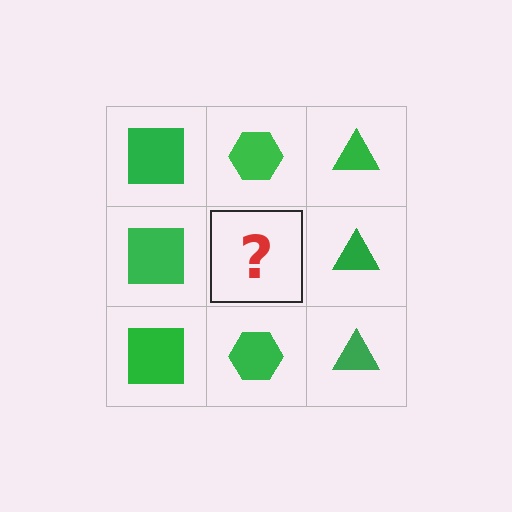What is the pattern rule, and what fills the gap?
The rule is that each column has a consistent shape. The gap should be filled with a green hexagon.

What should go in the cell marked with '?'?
The missing cell should contain a green hexagon.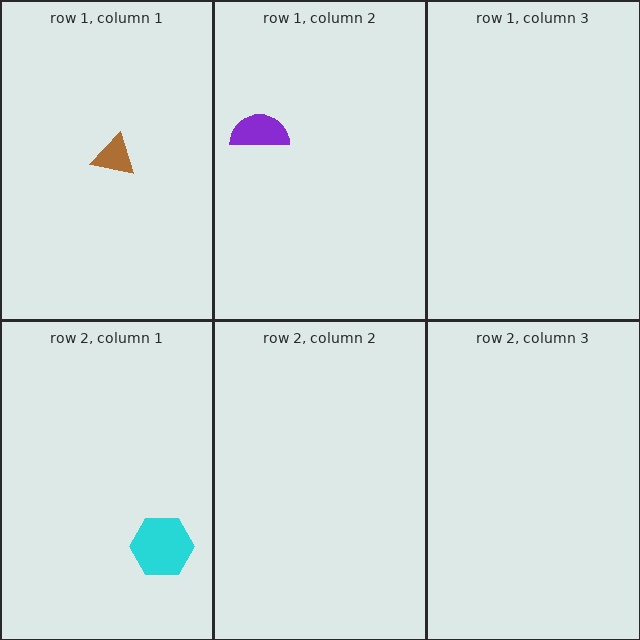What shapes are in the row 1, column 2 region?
The purple semicircle.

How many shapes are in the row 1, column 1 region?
1.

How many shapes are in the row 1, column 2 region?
1.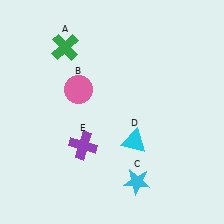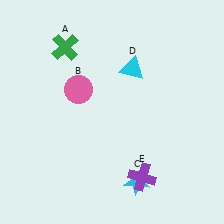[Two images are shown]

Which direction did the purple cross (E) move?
The purple cross (E) moved right.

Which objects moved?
The objects that moved are: the cyan triangle (D), the purple cross (E).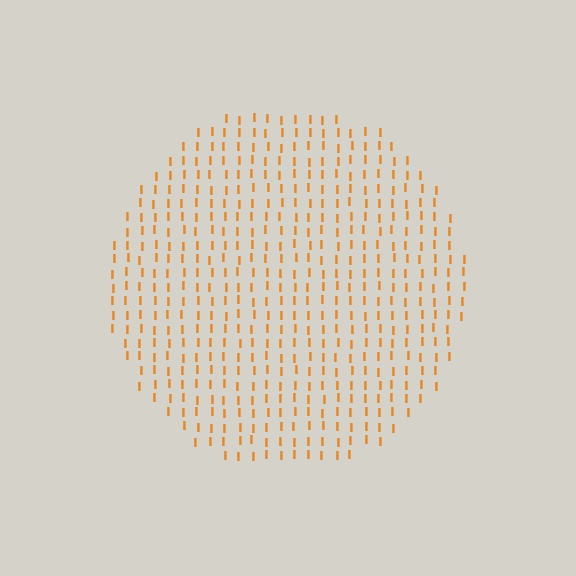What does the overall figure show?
The overall figure shows a circle.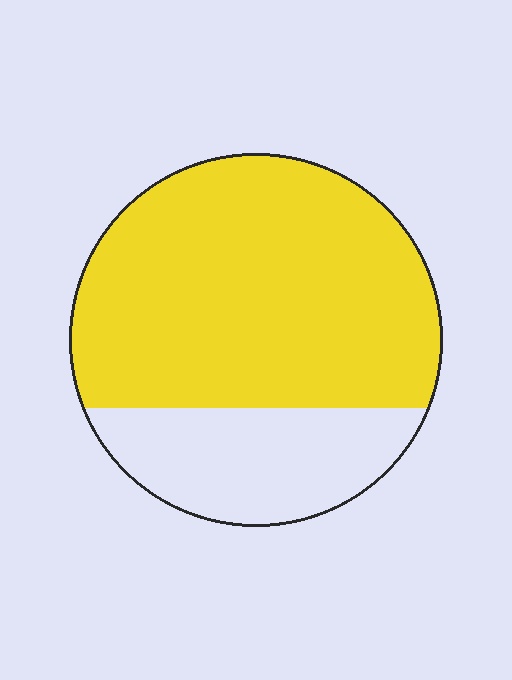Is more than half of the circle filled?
Yes.